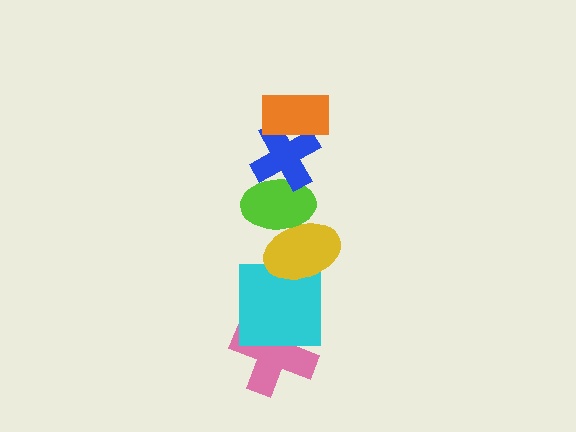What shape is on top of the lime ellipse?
The blue cross is on top of the lime ellipse.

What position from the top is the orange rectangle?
The orange rectangle is 1st from the top.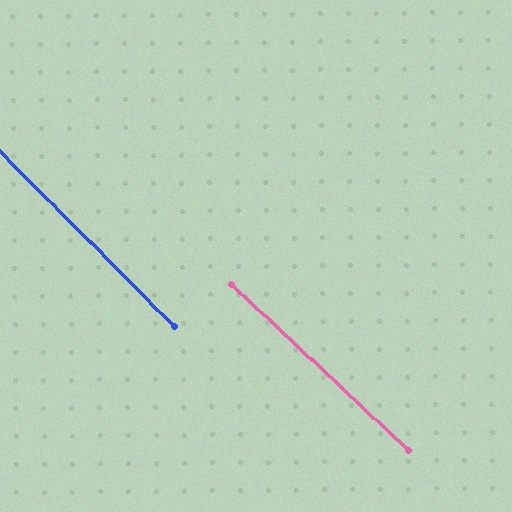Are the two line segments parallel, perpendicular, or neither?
Parallel — their directions differ by only 1.7°.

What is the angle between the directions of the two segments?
Approximately 2 degrees.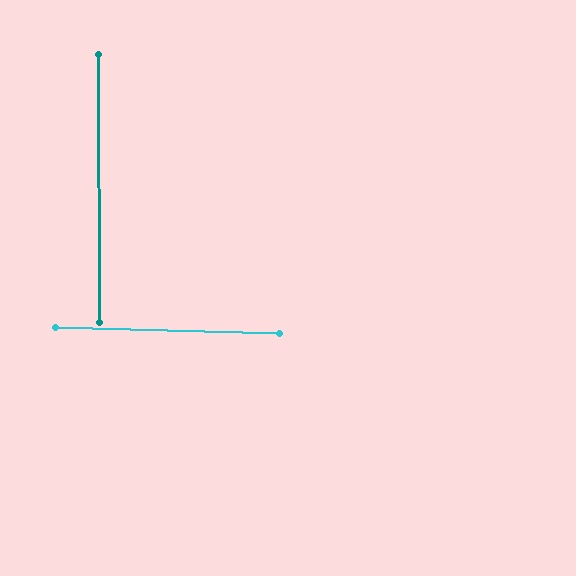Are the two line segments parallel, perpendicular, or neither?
Perpendicular — they meet at approximately 88°.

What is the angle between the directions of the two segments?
Approximately 88 degrees.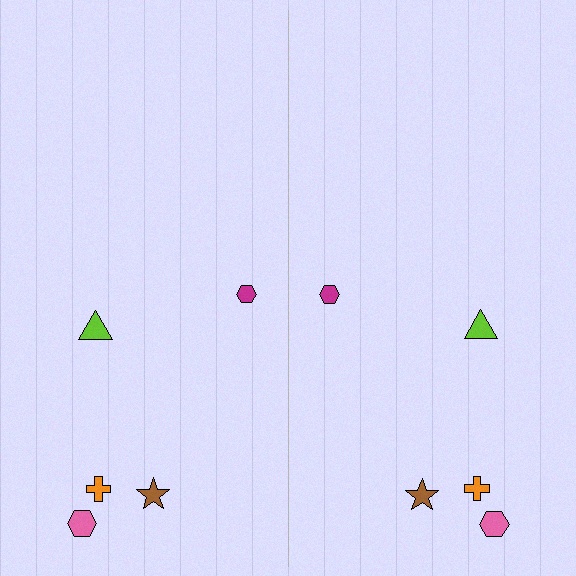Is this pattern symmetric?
Yes, this pattern has bilateral (reflection) symmetry.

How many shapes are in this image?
There are 10 shapes in this image.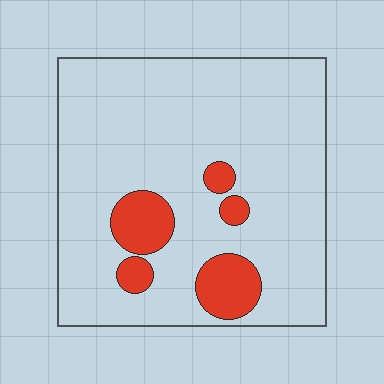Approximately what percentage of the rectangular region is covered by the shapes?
Approximately 15%.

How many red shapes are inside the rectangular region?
5.